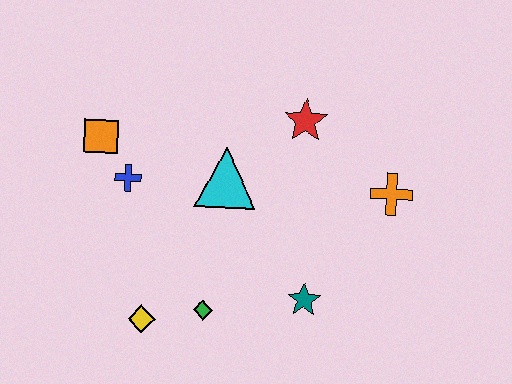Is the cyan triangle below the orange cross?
No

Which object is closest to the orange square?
The blue cross is closest to the orange square.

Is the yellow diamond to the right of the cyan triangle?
No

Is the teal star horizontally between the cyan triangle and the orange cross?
Yes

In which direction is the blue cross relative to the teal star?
The blue cross is to the left of the teal star.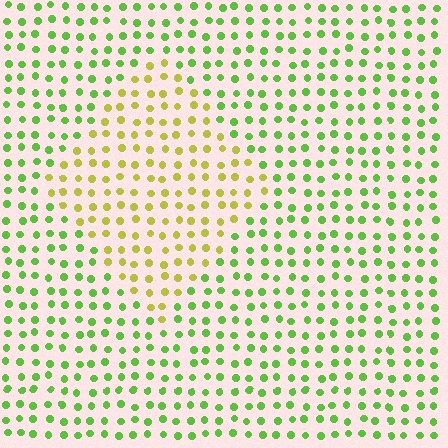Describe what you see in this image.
The image is filled with small lime elements in a uniform arrangement. A diamond-shaped region is visible where the elements are tinted to a slightly different hue, forming a subtle color boundary.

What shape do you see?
I see a diamond.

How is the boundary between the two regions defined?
The boundary is defined purely by a slight shift in hue (about 42 degrees). Spacing, size, and orientation are identical on both sides.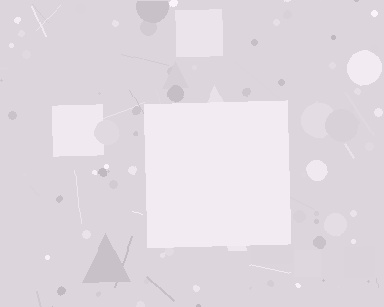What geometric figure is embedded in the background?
A square is embedded in the background.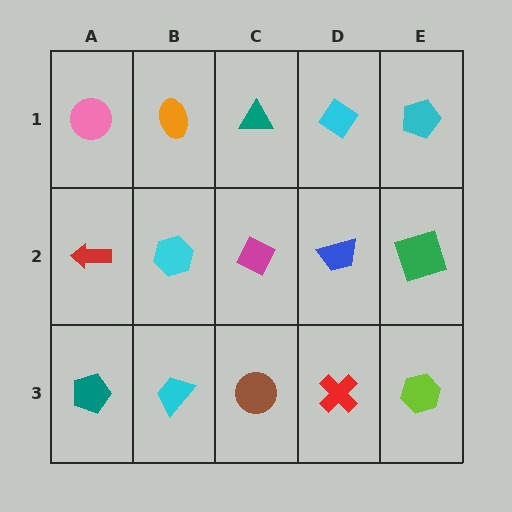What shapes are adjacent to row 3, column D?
A blue trapezoid (row 2, column D), a brown circle (row 3, column C), a lime hexagon (row 3, column E).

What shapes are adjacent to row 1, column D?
A blue trapezoid (row 2, column D), a teal triangle (row 1, column C), a cyan pentagon (row 1, column E).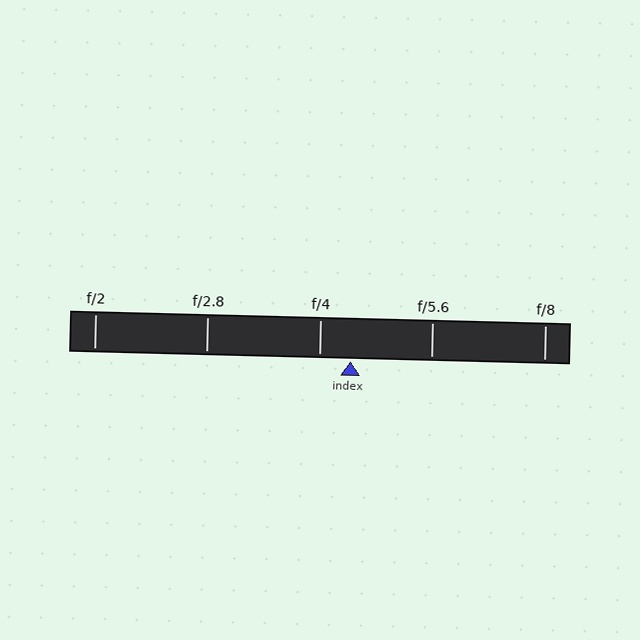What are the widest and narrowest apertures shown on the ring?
The widest aperture shown is f/2 and the narrowest is f/8.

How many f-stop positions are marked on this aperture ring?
There are 5 f-stop positions marked.